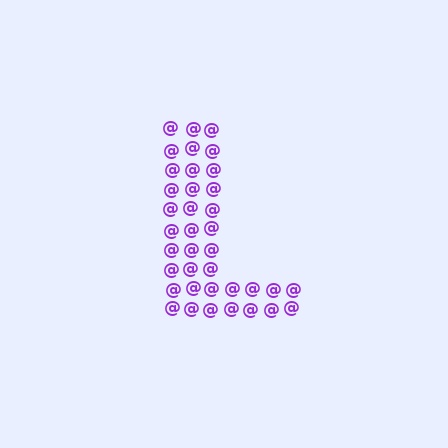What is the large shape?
The large shape is the letter L.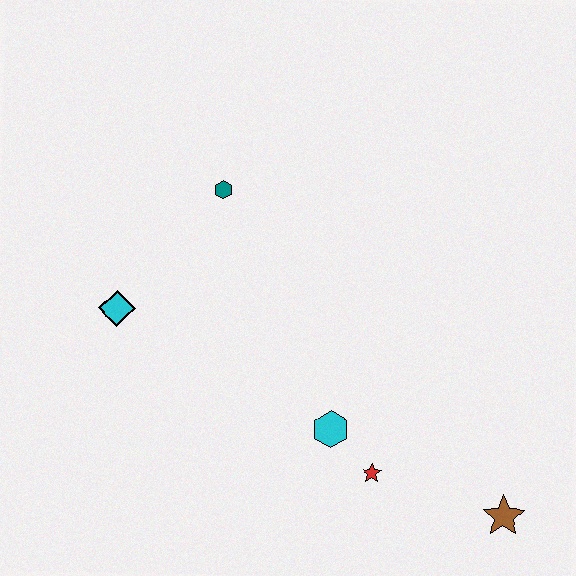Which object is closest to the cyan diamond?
The teal hexagon is closest to the cyan diamond.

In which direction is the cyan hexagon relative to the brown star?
The cyan hexagon is to the left of the brown star.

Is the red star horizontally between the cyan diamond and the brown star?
Yes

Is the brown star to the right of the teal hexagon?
Yes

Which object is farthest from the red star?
The teal hexagon is farthest from the red star.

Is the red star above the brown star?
Yes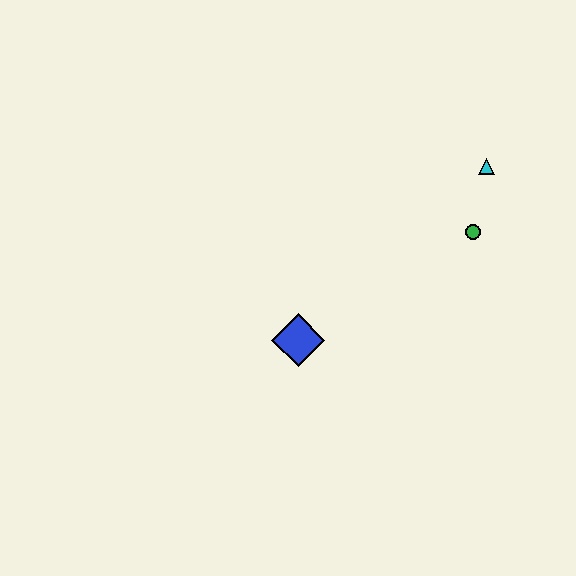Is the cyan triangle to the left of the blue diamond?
No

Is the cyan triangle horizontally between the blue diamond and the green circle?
No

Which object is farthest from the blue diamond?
The cyan triangle is farthest from the blue diamond.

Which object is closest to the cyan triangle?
The green circle is closest to the cyan triangle.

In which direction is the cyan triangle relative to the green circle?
The cyan triangle is above the green circle.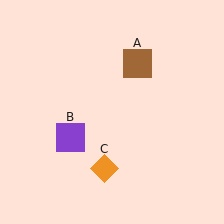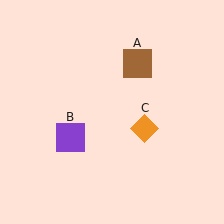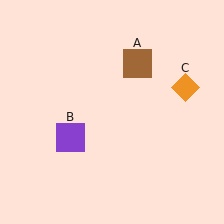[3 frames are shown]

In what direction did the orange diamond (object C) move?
The orange diamond (object C) moved up and to the right.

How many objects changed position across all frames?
1 object changed position: orange diamond (object C).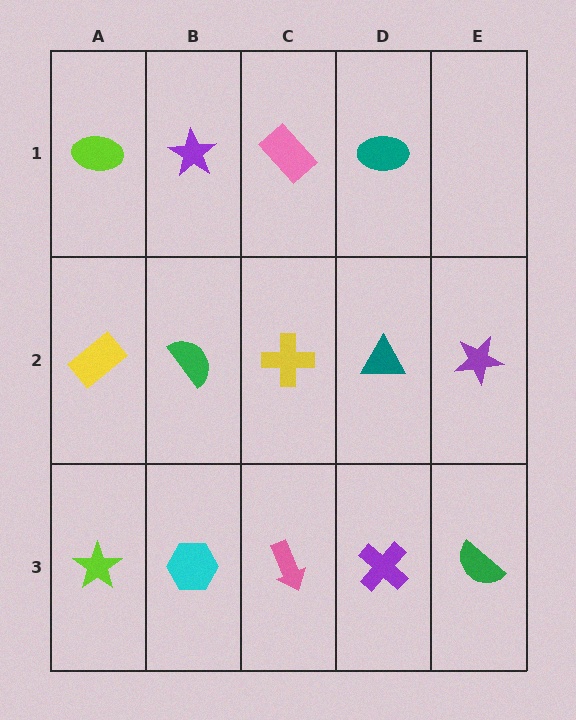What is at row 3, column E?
A green semicircle.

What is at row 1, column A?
A lime ellipse.